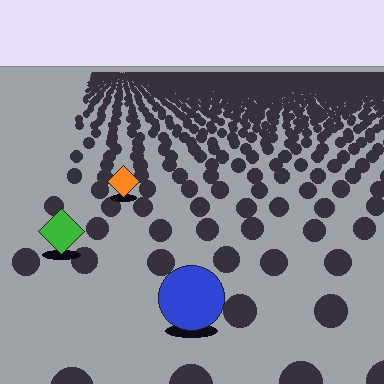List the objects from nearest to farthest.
From nearest to farthest: the blue circle, the green diamond, the orange diamond.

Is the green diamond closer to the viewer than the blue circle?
No. The blue circle is closer — you can tell from the texture gradient: the ground texture is coarser near it.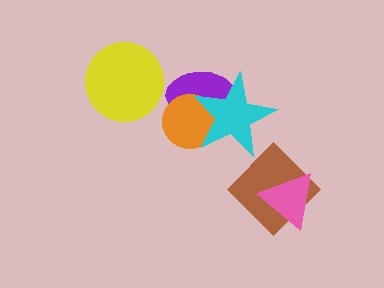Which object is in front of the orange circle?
The cyan star is in front of the orange circle.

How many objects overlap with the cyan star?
2 objects overlap with the cyan star.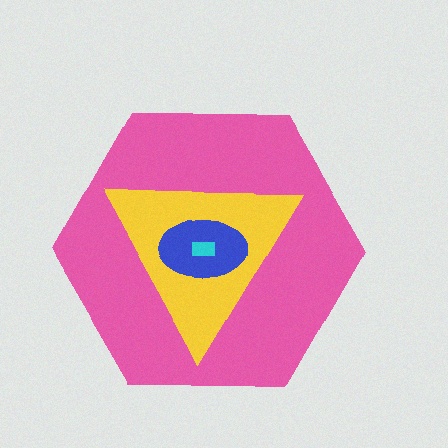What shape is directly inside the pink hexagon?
The yellow triangle.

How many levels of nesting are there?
4.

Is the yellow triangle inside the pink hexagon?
Yes.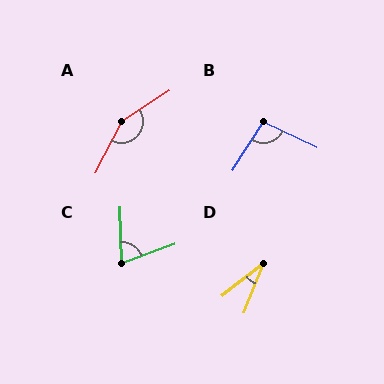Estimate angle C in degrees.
Approximately 71 degrees.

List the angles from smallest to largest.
D (29°), C (71°), B (97°), A (150°).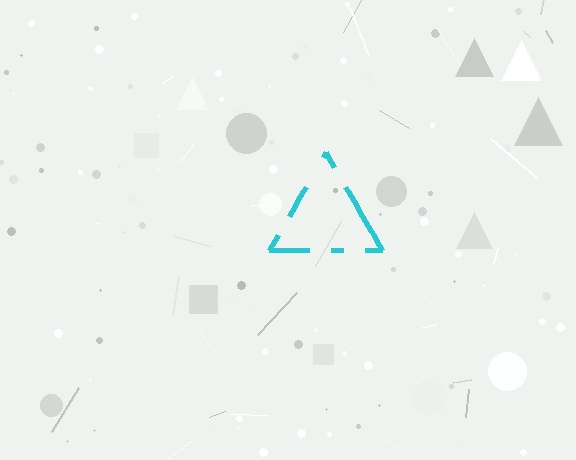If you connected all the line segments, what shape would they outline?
They would outline a triangle.